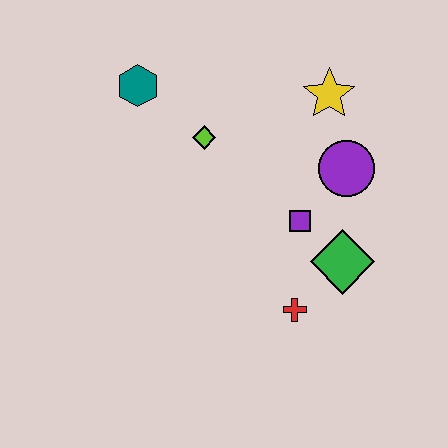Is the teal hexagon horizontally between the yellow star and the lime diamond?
No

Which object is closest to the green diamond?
The purple square is closest to the green diamond.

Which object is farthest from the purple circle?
The teal hexagon is farthest from the purple circle.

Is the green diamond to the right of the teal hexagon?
Yes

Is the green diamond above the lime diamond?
No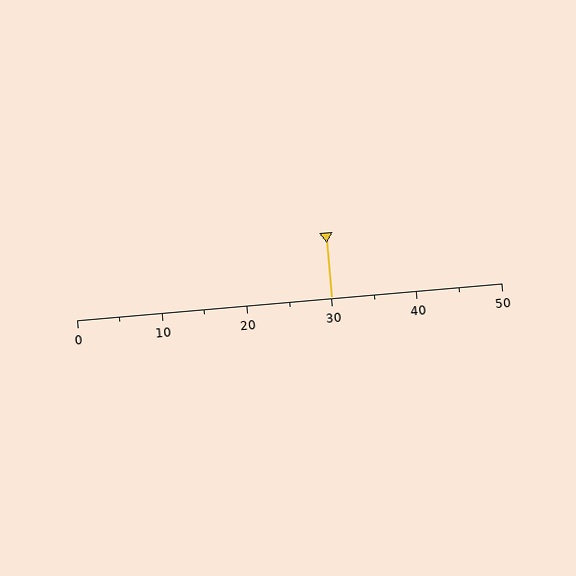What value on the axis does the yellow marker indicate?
The marker indicates approximately 30.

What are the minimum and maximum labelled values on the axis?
The axis runs from 0 to 50.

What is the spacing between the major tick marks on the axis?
The major ticks are spaced 10 apart.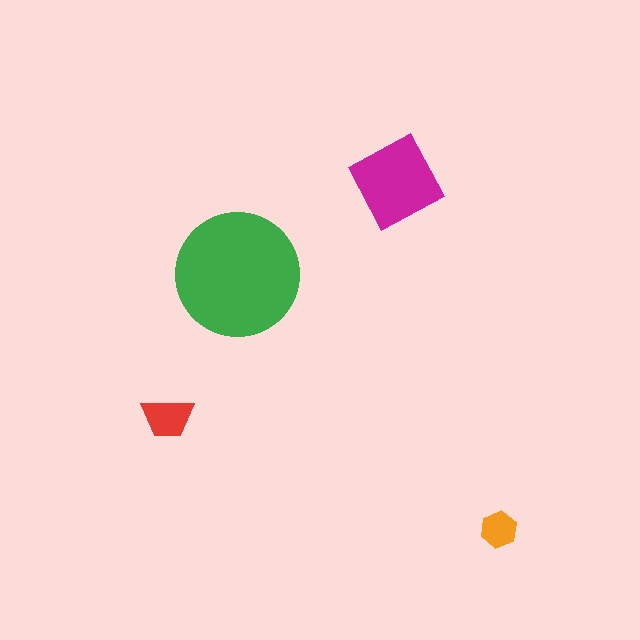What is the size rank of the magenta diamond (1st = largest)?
2nd.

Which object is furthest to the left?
The red trapezoid is leftmost.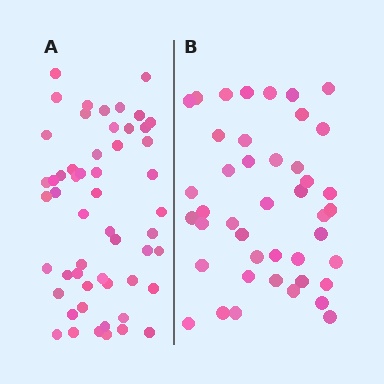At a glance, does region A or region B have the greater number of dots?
Region A (the left region) has more dots.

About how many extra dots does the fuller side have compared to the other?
Region A has roughly 12 or so more dots than region B.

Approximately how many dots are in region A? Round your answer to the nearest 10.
About 50 dots. (The exact count is 54, which rounds to 50.)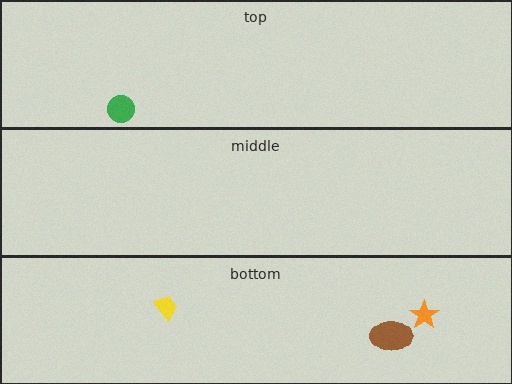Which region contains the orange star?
The bottom region.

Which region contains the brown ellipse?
The bottom region.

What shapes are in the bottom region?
The yellow trapezoid, the orange star, the brown ellipse.